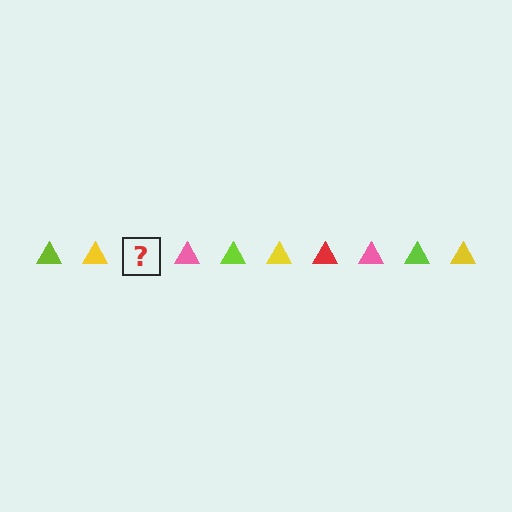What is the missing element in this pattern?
The missing element is a red triangle.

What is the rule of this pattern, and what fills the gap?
The rule is that the pattern cycles through lime, yellow, red, pink triangles. The gap should be filled with a red triangle.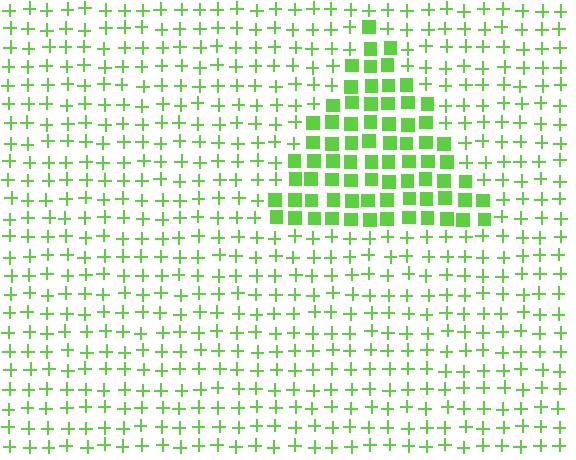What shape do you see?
I see a triangle.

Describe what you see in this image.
The image is filled with small lime elements arranged in a uniform grid. A triangle-shaped region contains squares, while the surrounding area contains plus signs. The boundary is defined purely by the change in element shape.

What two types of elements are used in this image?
The image uses squares inside the triangle region and plus signs outside it.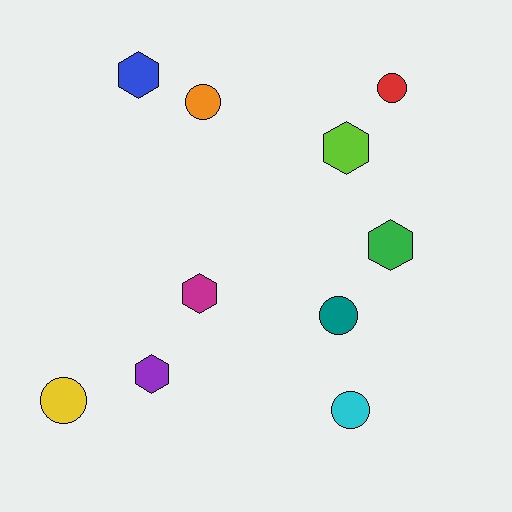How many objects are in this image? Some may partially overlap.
There are 10 objects.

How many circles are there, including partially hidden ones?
There are 5 circles.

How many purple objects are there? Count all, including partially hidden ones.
There is 1 purple object.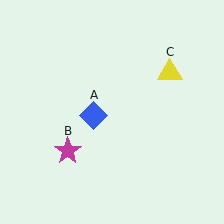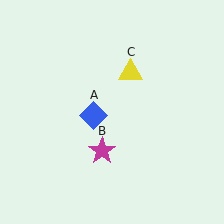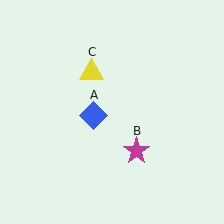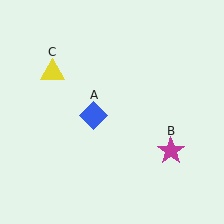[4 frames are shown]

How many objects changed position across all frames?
2 objects changed position: magenta star (object B), yellow triangle (object C).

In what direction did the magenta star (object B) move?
The magenta star (object B) moved right.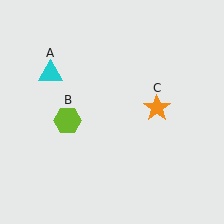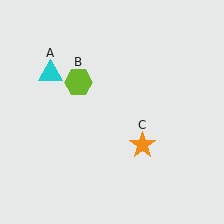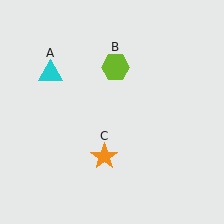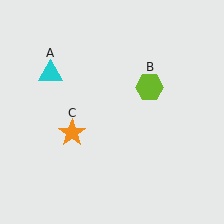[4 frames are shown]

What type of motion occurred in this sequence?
The lime hexagon (object B), orange star (object C) rotated clockwise around the center of the scene.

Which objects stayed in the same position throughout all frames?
Cyan triangle (object A) remained stationary.